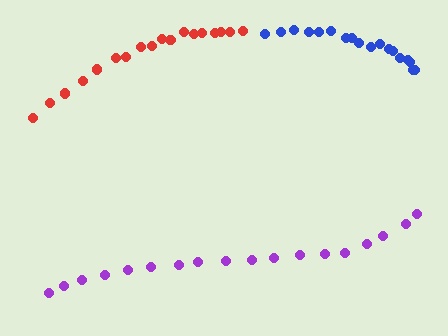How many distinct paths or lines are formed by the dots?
There are 3 distinct paths.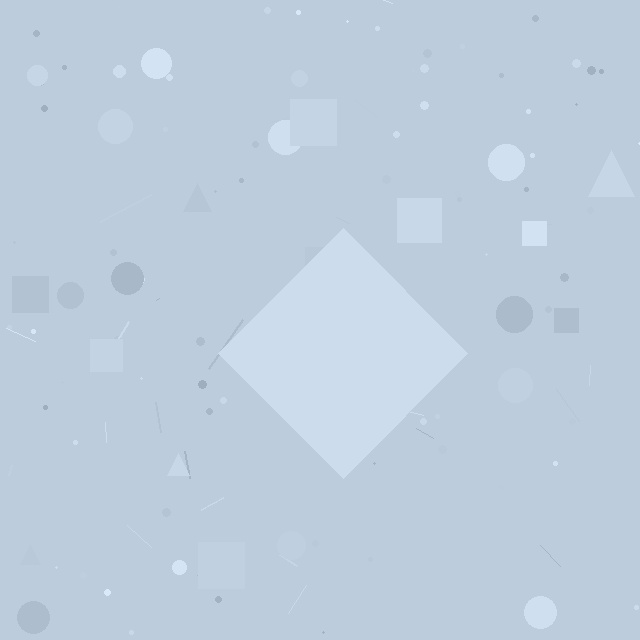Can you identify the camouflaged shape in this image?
The camouflaged shape is a diamond.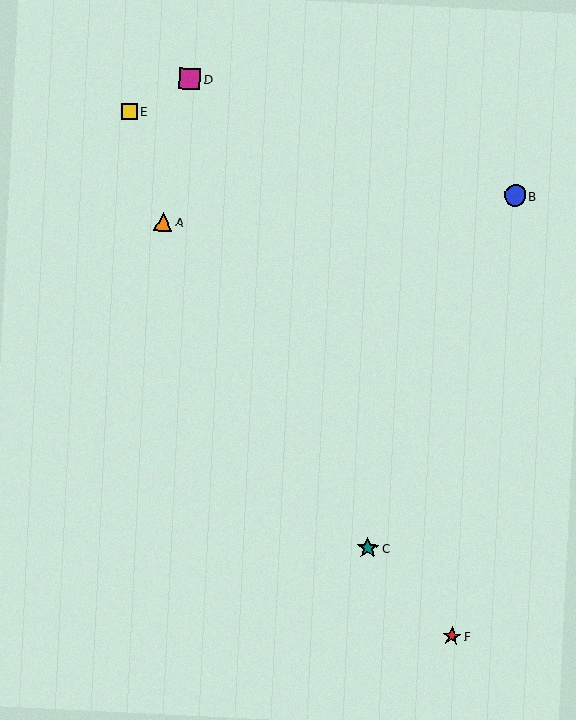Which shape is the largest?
The teal star (labeled C) is the largest.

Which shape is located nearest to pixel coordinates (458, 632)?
The red star (labeled F) at (452, 636) is nearest to that location.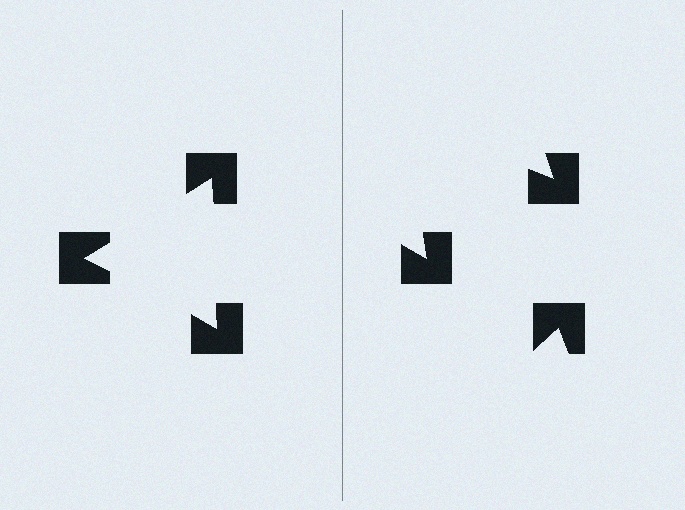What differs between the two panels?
The notched squares are positioned identically on both sides; only the wedge orientations differ. On the left they align to a triangle; on the right they are misaligned.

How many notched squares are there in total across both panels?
6 — 3 on each side.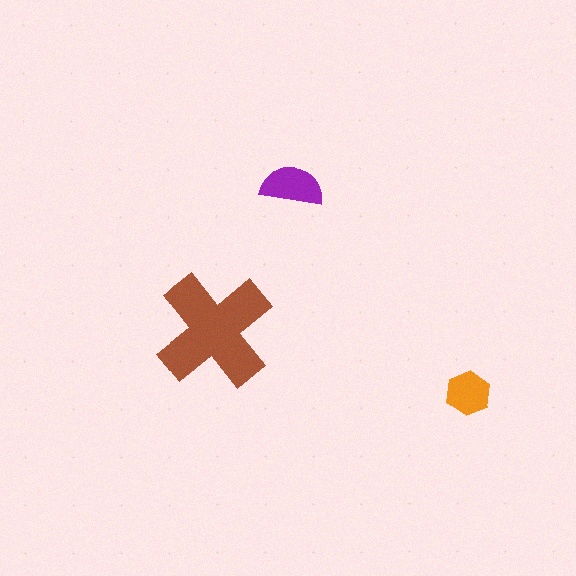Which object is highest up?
The purple semicircle is topmost.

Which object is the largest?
The brown cross.